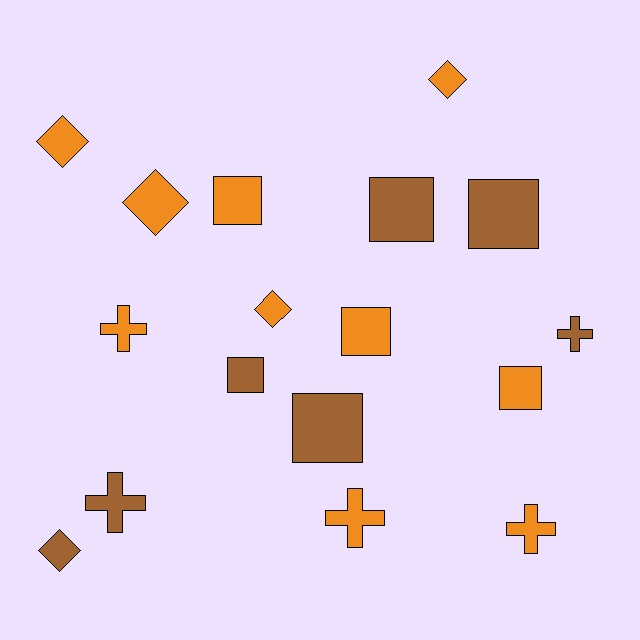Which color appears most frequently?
Orange, with 10 objects.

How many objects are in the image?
There are 17 objects.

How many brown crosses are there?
There are 2 brown crosses.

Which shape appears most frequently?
Square, with 7 objects.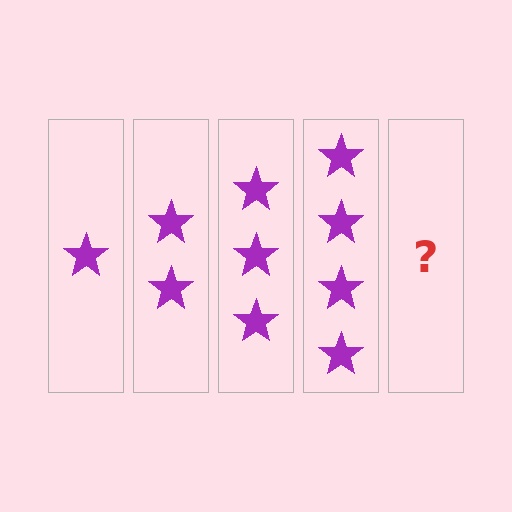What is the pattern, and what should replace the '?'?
The pattern is that each step adds one more star. The '?' should be 5 stars.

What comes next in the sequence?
The next element should be 5 stars.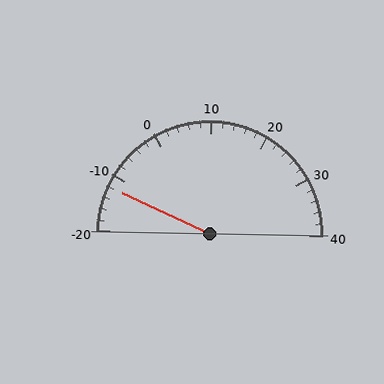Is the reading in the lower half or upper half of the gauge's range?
The reading is in the lower half of the range (-20 to 40).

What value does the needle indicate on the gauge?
The needle indicates approximately -12.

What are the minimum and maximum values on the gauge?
The gauge ranges from -20 to 40.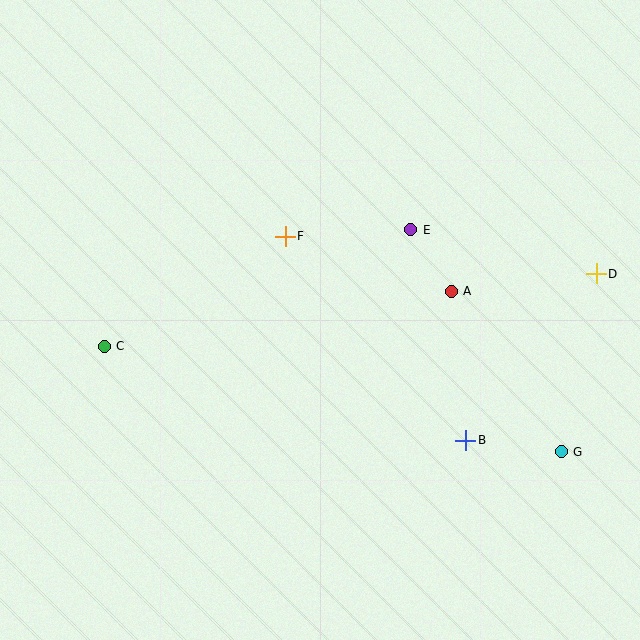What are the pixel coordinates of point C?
Point C is at (104, 346).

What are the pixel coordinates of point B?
Point B is at (466, 440).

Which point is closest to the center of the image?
Point F at (285, 236) is closest to the center.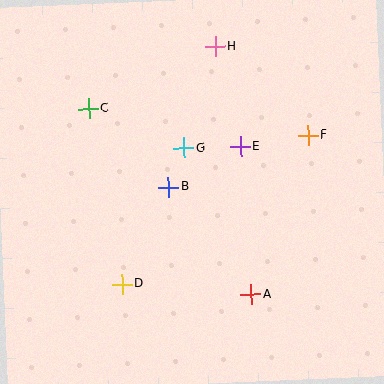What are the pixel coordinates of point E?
Point E is at (240, 146).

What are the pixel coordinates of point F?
Point F is at (308, 135).